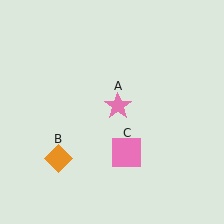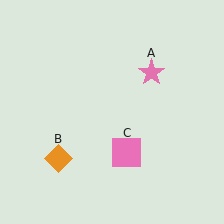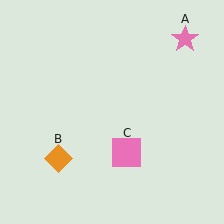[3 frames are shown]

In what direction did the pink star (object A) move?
The pink star (object A) moved up and to the right.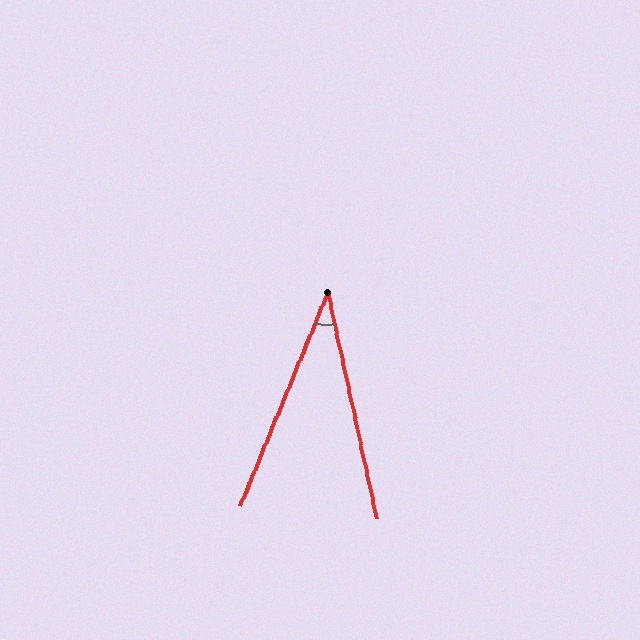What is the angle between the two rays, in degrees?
Approximately 34 degrees.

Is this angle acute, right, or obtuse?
It is acute.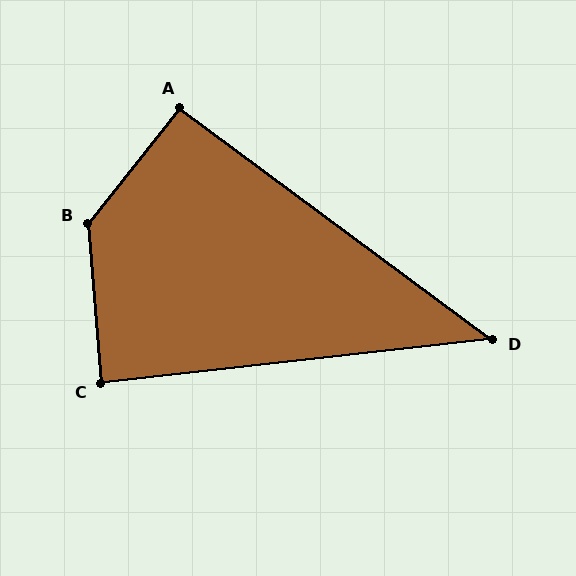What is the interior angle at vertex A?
Approximately 92 degrees (approximately right).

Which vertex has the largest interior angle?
B, at approximately 137 degrees.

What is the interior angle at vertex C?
Approximately 88 degrees (approximately right).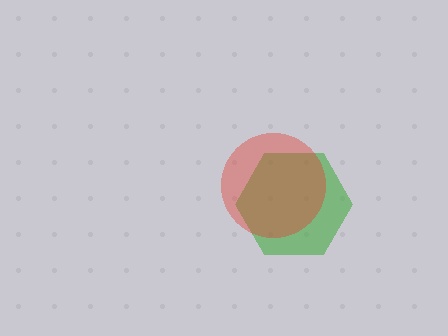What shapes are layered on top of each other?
The layered shapes are: a green hexagon, a red circle.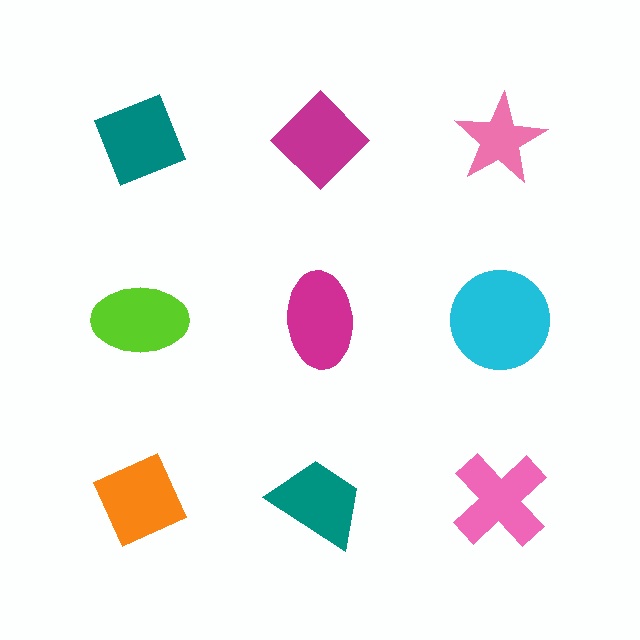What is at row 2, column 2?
A magenta ellipse.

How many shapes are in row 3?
3 shapes.